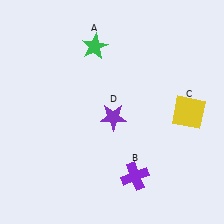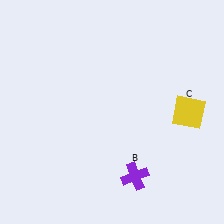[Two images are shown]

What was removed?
The green star (A), the purple star (D) were removed in Image 2.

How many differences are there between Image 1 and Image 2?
There are 2 differences between the two images.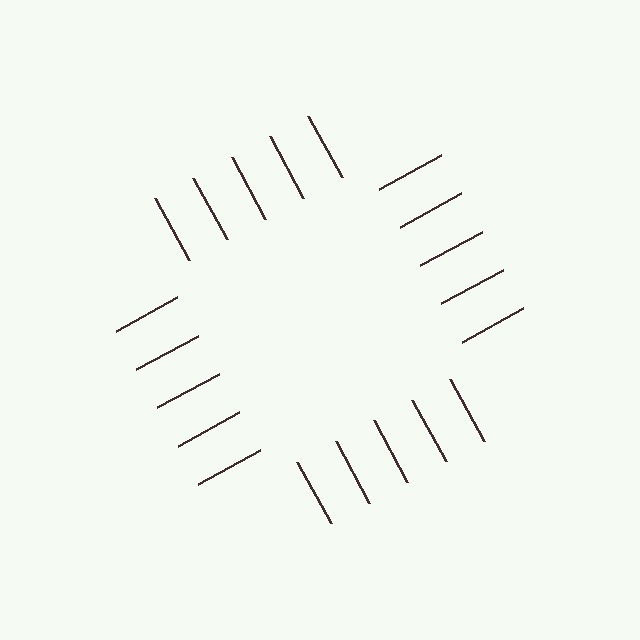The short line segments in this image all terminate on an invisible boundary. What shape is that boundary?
An illusory square — the line segments terminate on its edges but no continuous stroke is drawn.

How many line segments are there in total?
20 — 5 along each of the 4 edges.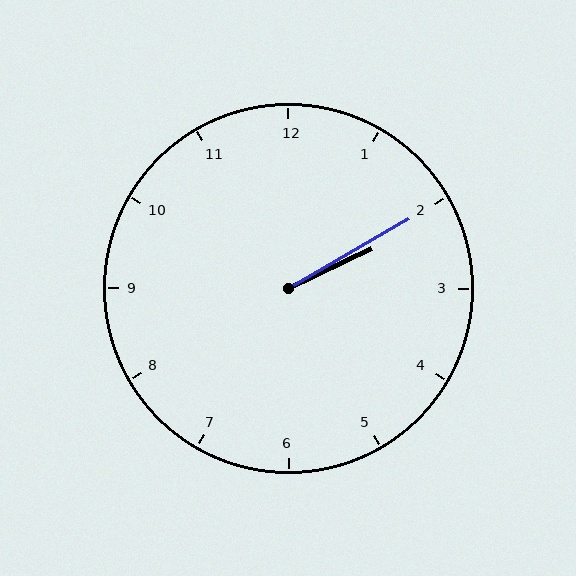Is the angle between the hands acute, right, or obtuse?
It is acute.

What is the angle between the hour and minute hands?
Approximately 5 degrees.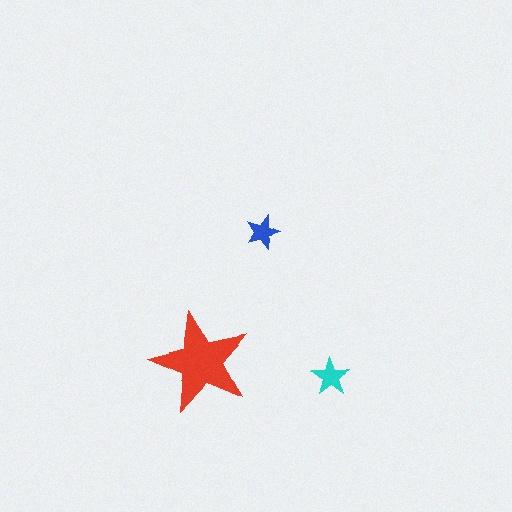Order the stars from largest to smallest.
the red one, the cyan one, the blue one.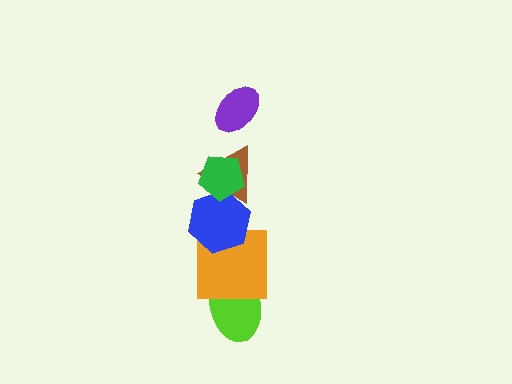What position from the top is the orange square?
The orange square is 5th from the top.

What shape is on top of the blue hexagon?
The brown triangle is on top of the blue hexagon.